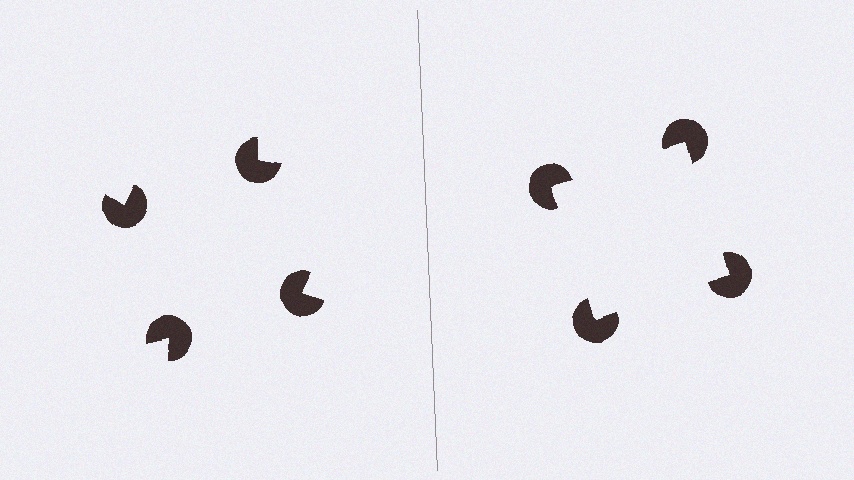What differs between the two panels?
The pac-man discs are positioned identically on both sides; only the wedge orientations differ. On the right they align to a square; on the left they are misaligned.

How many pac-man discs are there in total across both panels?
8 — 4 on each side.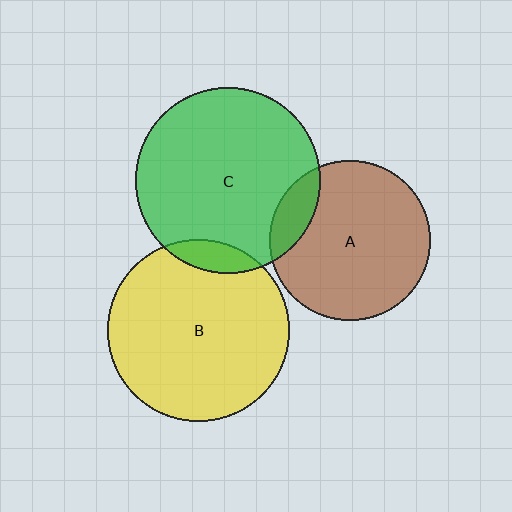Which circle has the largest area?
Circle C (green).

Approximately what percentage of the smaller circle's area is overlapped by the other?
Approximately 15%.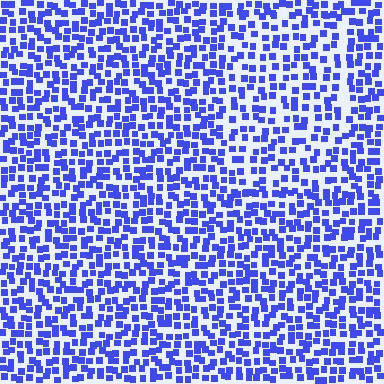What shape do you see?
I see a rectangle.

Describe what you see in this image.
The image contains small blue elements arranged at two different densities. A rectangle-shaped region is visible where the elements are less densely packed than the surrounding area.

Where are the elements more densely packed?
The elements are more densely packed outside the rectangle boundary.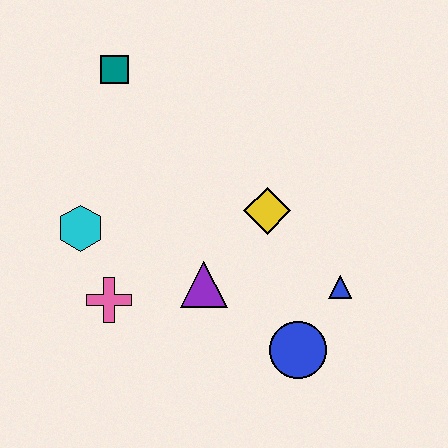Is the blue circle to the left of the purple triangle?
No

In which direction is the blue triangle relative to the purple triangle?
The blue triangle is to the right of the purple triangle.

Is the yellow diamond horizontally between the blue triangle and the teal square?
Yes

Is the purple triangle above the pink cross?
Yes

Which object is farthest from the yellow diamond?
The teal square is farthest from the yellow diamond.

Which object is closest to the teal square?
The cyan hexagon is closest to the teal square.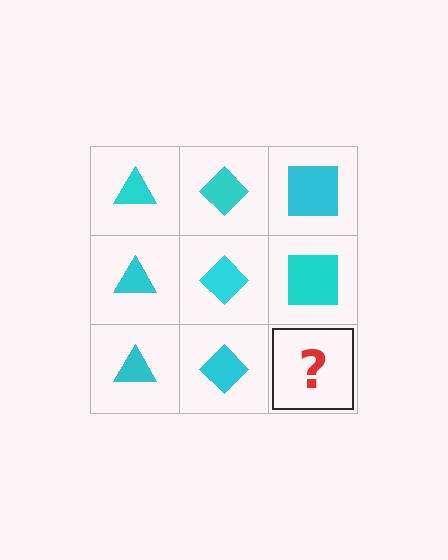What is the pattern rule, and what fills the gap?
The rule is that each column has a consistent shape. The gap should be filled with a cyan square.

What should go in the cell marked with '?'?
The missing cell should contain a cyan square.